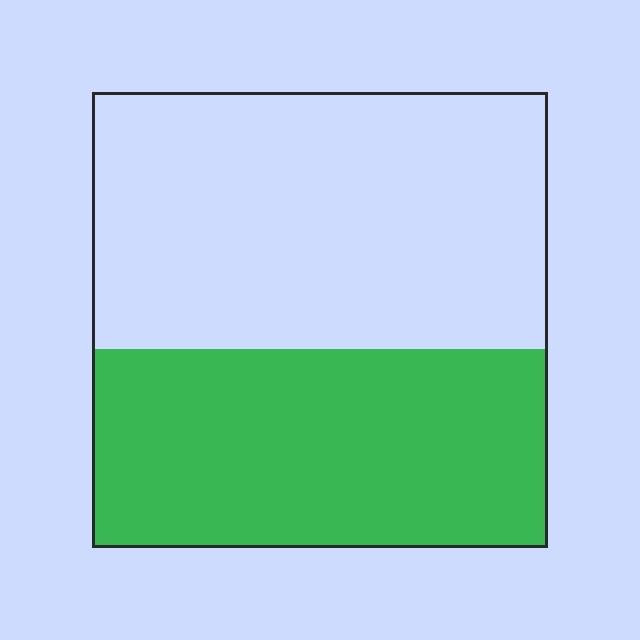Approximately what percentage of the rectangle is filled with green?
Approximately 45%.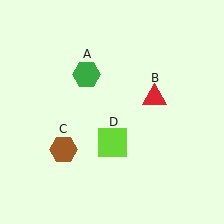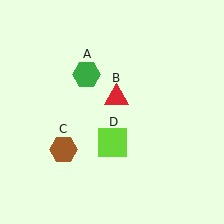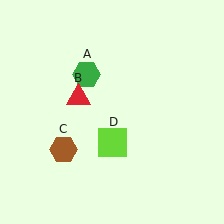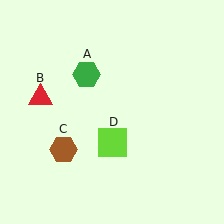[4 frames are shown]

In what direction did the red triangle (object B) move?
The red triangle (object B) moved left.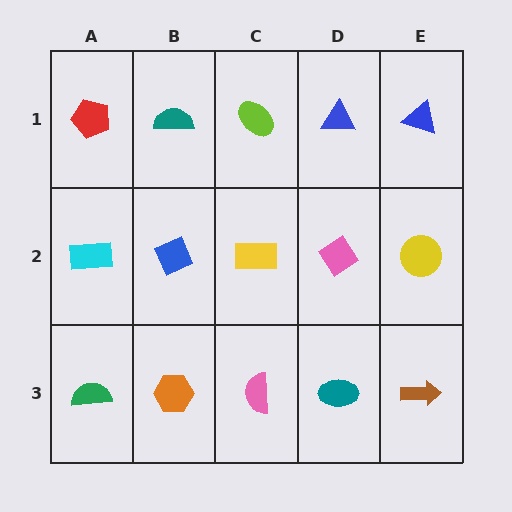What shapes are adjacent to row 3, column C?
A yellow rectangle (row 2, column C), an orange hexagon (row 3, column B), a teal ellipse (row 3, column D).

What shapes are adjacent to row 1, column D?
A pink diamond (row 2, column D), a lime ellipse (row 1, column C), a blue triangle (row 1, column E).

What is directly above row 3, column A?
A cyan rectangle.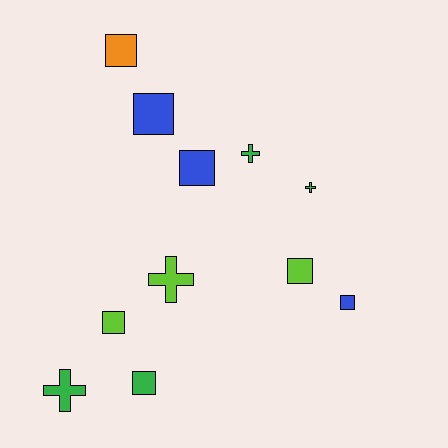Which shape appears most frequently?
Square, with 7 objects.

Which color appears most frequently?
Green, with 4 objects.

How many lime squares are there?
There are 2 lime squares.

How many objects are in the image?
There are 11 objects.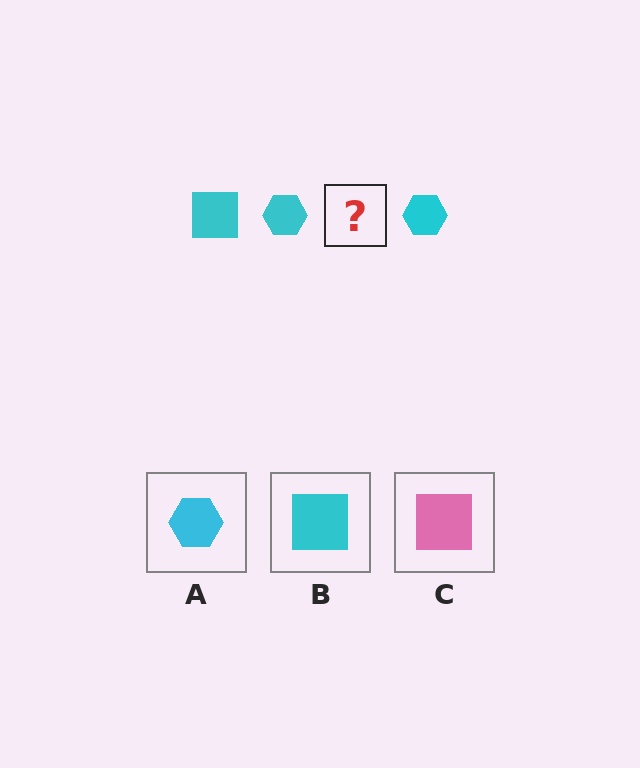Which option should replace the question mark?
Option B.